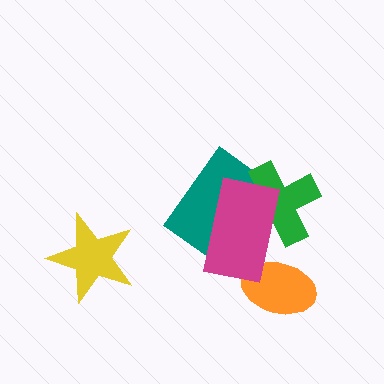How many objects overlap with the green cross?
2 objects overlap with the green cross.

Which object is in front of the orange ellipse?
The magenta rectangle is in front of the orange ellipse.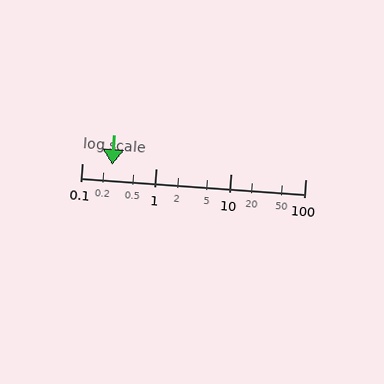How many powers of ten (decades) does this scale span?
The scale spans 3 decades, from 0.1 to 100.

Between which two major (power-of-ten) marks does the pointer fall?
The pointer is between 0.1 and 1.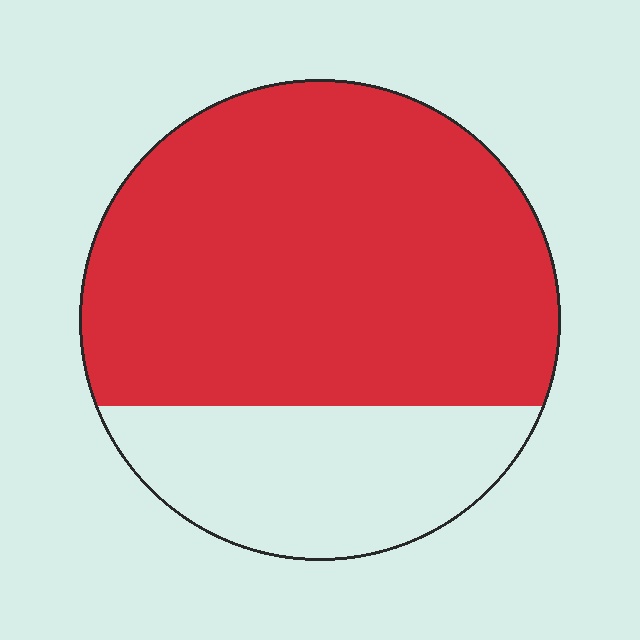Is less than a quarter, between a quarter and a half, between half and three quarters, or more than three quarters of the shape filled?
Between half and three quarters.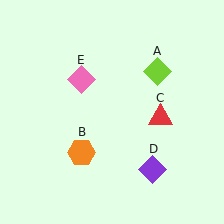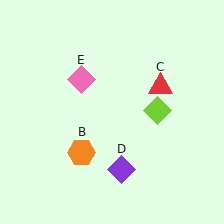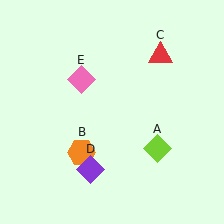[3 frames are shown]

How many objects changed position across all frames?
3 objects changed position: lime diamond (object A), red triangle (object C), purple diamond (object D).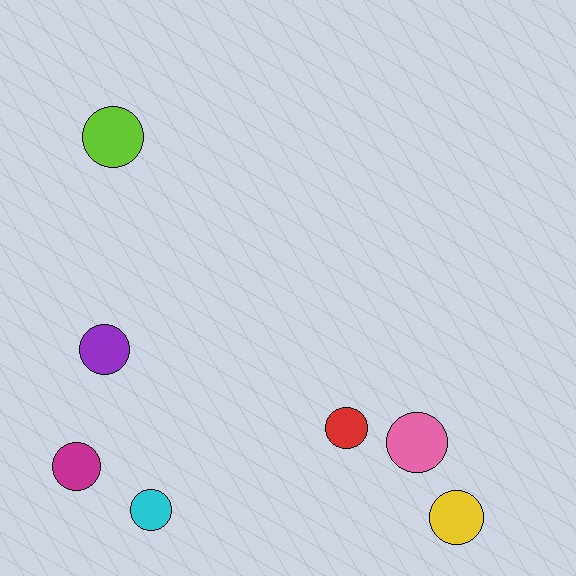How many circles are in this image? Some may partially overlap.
There are 7 circles.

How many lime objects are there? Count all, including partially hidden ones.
There is 1 lime object.